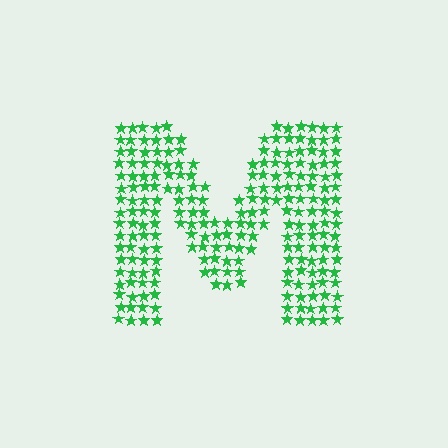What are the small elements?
The small elements are stars.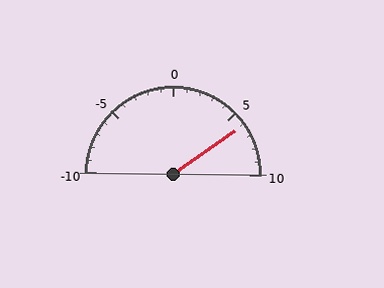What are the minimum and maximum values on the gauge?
The gauge ranges from -10 to 10.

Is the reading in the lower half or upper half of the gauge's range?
The reading is in the upper half of the range (-10 to 10).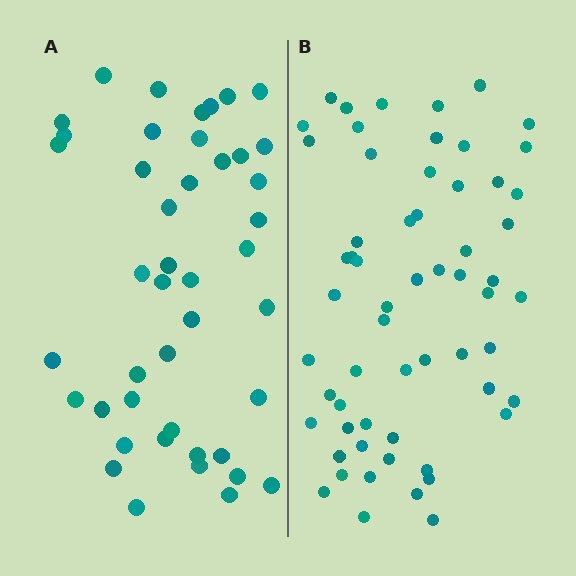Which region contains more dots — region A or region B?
Region B (the right region) has more dots.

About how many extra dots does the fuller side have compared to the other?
Region B has approximately 15 more dots than region A.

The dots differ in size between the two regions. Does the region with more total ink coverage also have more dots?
No. Region A has more total ink coverage because its dots are larger, but region B actually contains more individual dots. Total area can be misleading — the number of items is what matters here.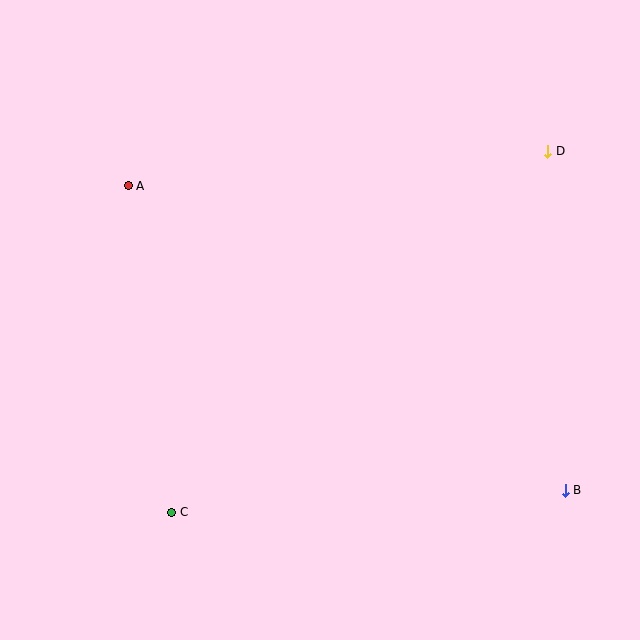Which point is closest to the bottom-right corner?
Point B is closest to the bottom-right corner.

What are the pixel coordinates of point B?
Point B is at (565, 490).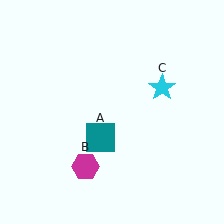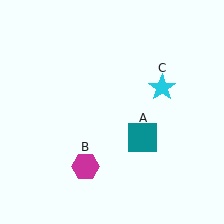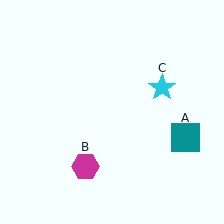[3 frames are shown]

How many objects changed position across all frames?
1 object changed position: teal square (object A).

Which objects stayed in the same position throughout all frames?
Magenta hexagon (object B) and cyan star (object C) remained stationary.